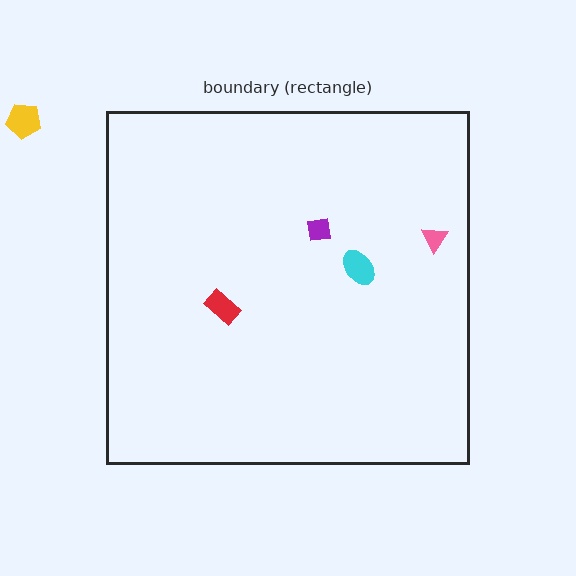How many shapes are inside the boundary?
4 inside, 1 outside.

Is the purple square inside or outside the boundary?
Inside.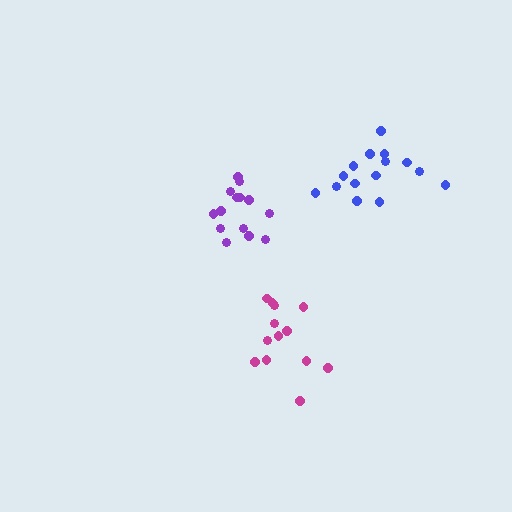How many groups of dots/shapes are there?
There are 3 groups.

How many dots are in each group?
Group 1: 15 dots, Group 2: 13 dots, Group 3: 15 dots (43 total).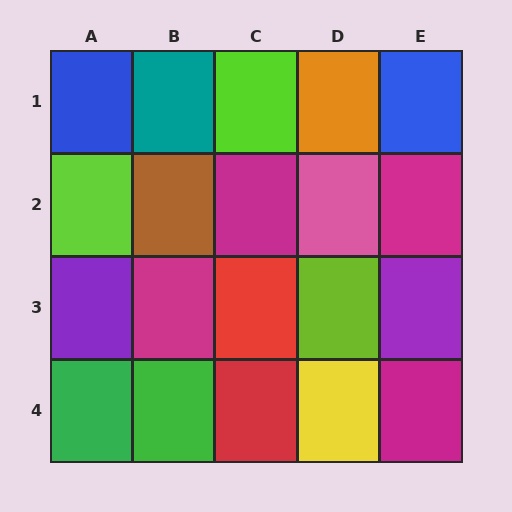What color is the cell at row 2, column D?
Pink.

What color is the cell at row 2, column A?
Lime.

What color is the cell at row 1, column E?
Blue.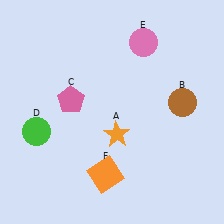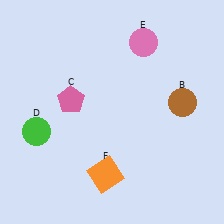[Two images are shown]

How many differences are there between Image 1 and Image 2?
There is 1 difference between the two images.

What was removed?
The orange star (A) was removed in Image 2.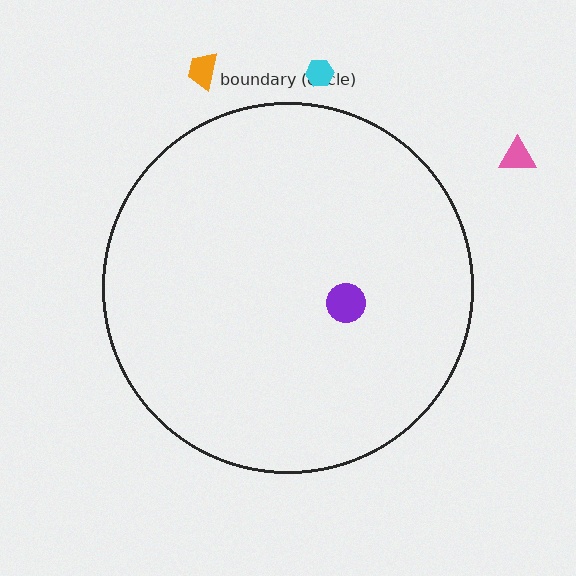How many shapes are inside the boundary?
1 inside, 3 outside.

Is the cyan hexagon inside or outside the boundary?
Outside.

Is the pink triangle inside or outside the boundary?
Outside.